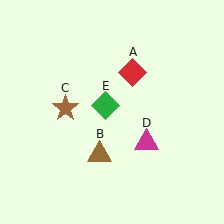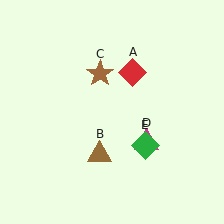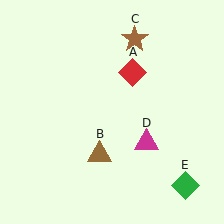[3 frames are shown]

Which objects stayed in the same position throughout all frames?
Red diamond (object A) and brown triangle (object B) and magenta triangle (object D) remained stationary.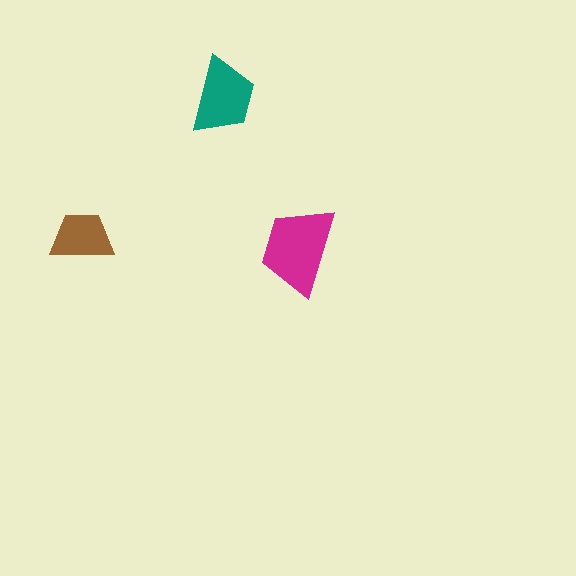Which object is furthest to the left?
The brown trapezoid is leftmost.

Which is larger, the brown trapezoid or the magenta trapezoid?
The magenta one.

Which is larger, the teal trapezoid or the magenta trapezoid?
The magenta one.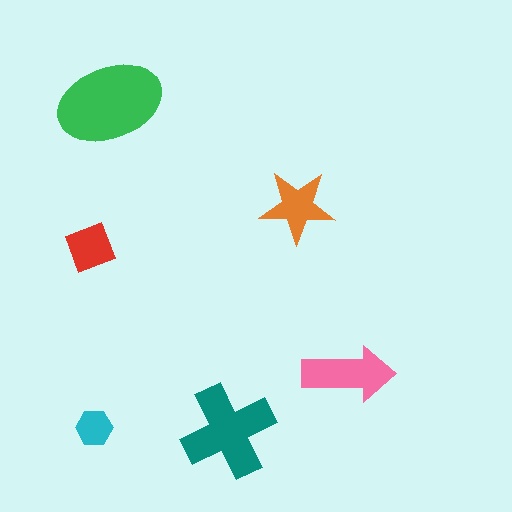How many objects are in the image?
There are 6 objects in the image.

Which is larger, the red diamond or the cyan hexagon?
The red diamond.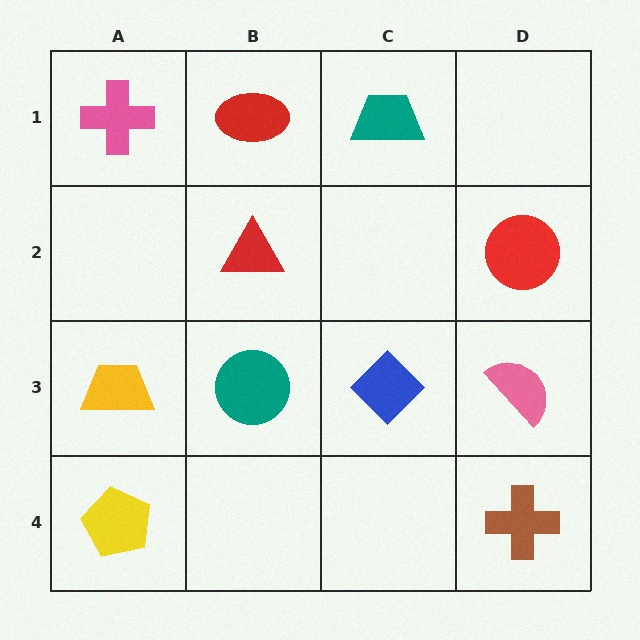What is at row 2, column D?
A red circle.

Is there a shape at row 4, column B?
No, that cell is empty.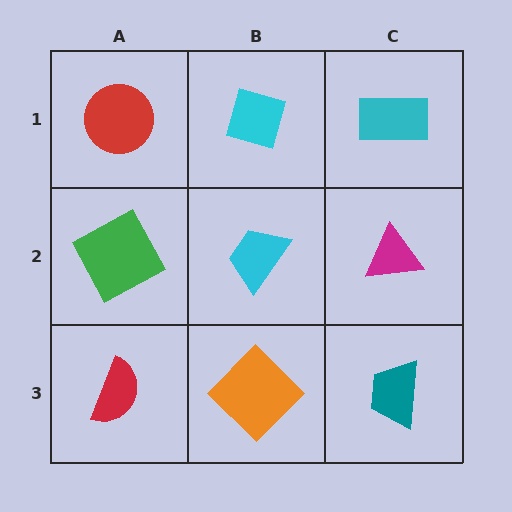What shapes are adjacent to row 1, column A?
A green square (row 2, column A), a cyan diamond (row 1, column B).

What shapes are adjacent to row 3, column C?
A magenta triangle (row 2, column C), an orange diamond (row 3, column B).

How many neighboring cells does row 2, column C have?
3.